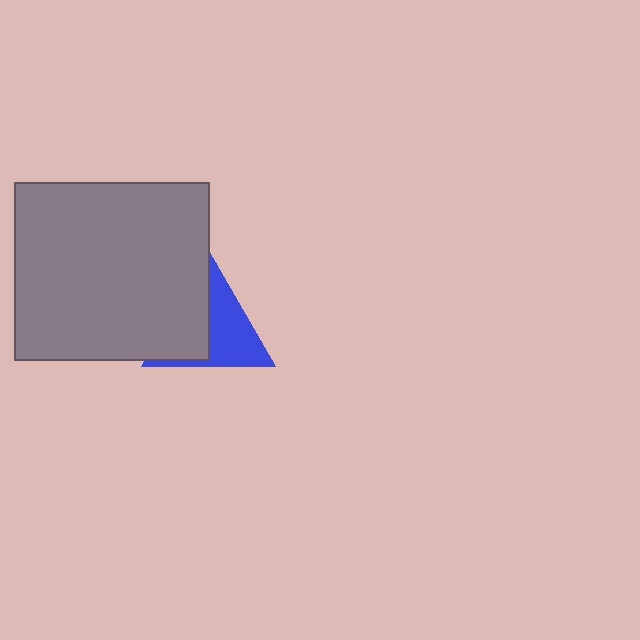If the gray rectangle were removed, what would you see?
You would see the complete blue triangle.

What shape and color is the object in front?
The object in front is a gray rectangle.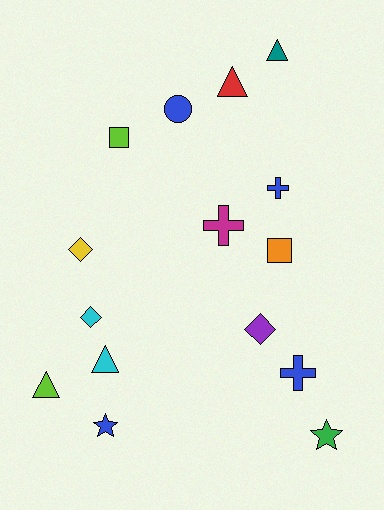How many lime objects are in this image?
There are 2 lime objects.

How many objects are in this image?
There are 15 objects.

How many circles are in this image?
There is 1 circle.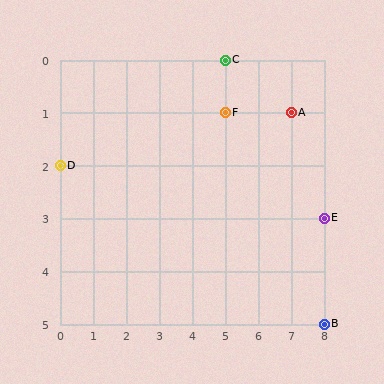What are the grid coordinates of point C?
Point C is at grid coordinates (5, 0).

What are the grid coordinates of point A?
Point A is at grid coordinates (7, 1).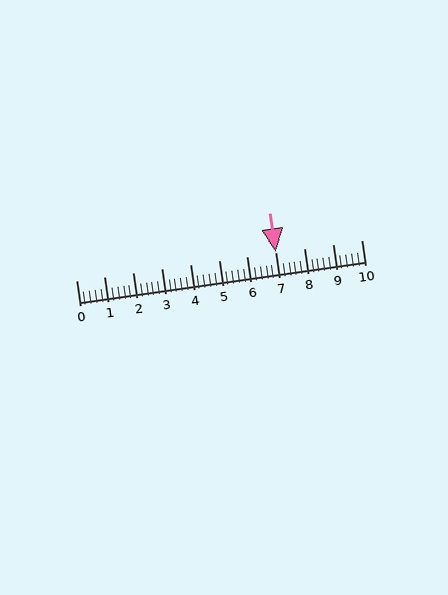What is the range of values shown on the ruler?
The ruler shows values from 0 to 10.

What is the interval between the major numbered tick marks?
The major tick marks are spaced 1 units apart.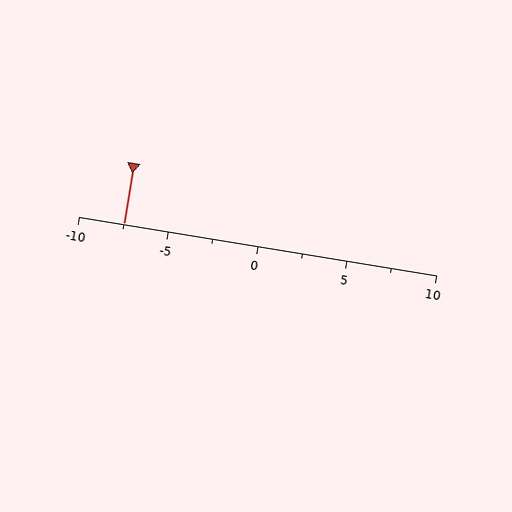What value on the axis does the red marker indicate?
The marker indicates approximately -7.5.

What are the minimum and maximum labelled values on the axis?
The axis runs from -10 to 10.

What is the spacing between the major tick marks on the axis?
The major ticks are spaced 5 apart.